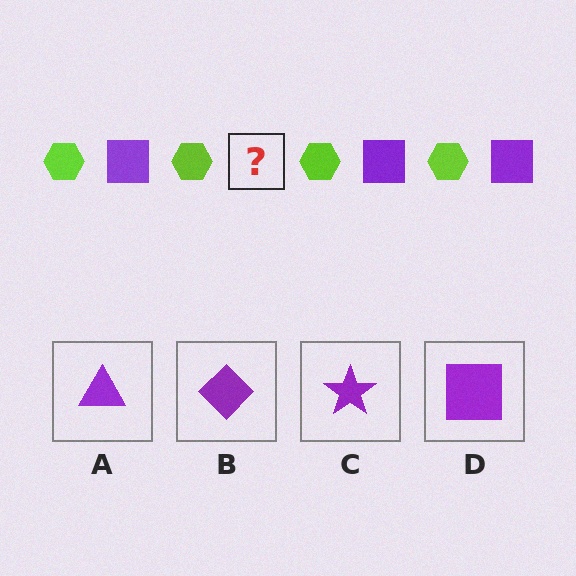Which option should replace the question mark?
Option D.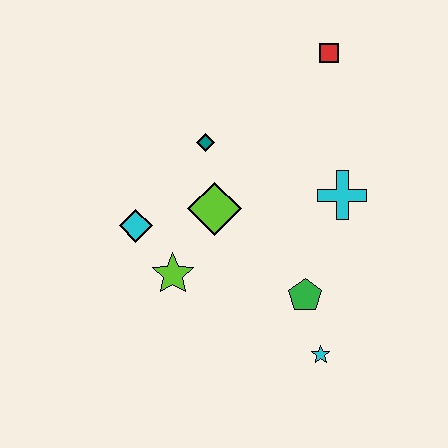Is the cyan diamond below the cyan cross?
Yes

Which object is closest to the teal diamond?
The lime diamond is closest to the teal diamond.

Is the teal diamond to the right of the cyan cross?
No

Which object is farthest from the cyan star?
The red square is farthest from the cyan star.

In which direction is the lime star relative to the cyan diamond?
The lime star is below the cyan diamond.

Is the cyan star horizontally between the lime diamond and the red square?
Yes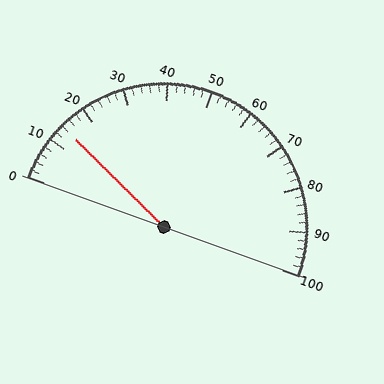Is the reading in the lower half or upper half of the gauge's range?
The reading is in the lower half of the range (0 to 100).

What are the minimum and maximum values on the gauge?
The gauge ranges from 0 to 100.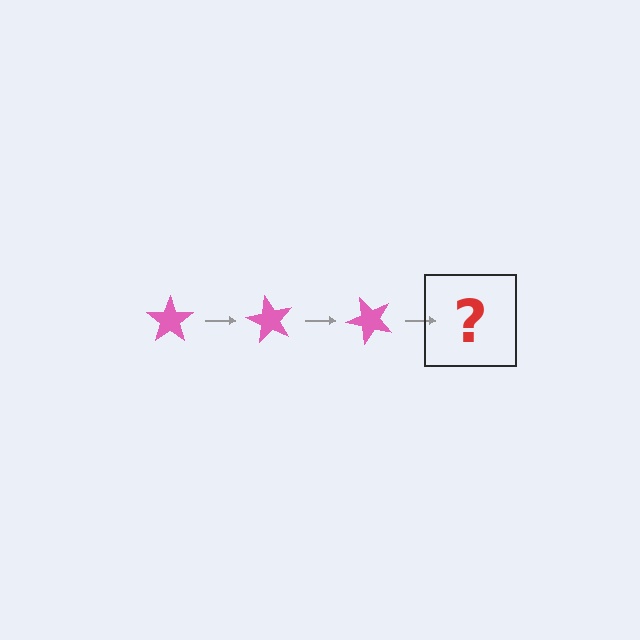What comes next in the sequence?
The next element should be a pink star rotated 180 degrees.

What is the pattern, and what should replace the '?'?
The pattern is that the star rotates 60 degrees each step. The '?' should be a pink star rotated 180 degrees.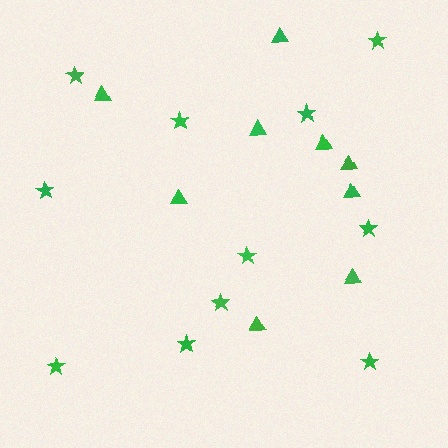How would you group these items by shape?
There are 2 groups: one group of stars (11) and one group of triangles (9).